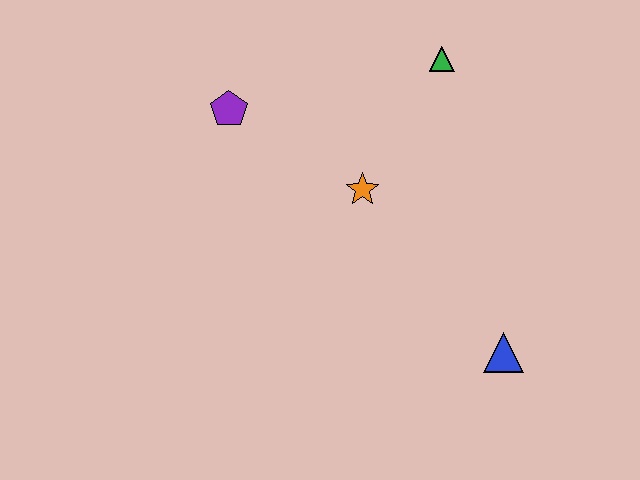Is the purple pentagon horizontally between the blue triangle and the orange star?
No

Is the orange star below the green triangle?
Yes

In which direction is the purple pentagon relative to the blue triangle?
The purple pentagon is to the left of the blue triangle.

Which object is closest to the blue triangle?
The orange star is closest to the blue triangle.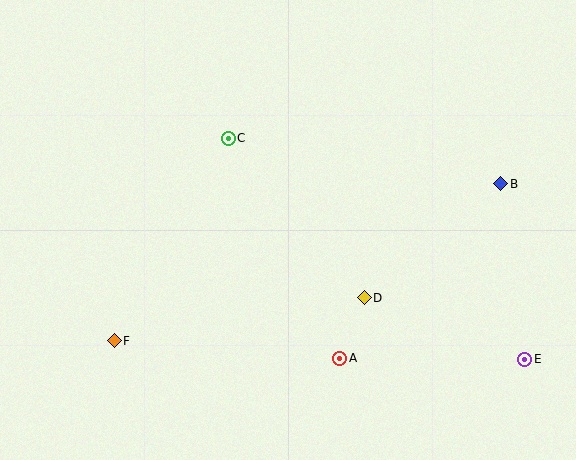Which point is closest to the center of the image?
Point D at (364, 298) is closest to the center.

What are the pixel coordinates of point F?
Point F is at (114, 341).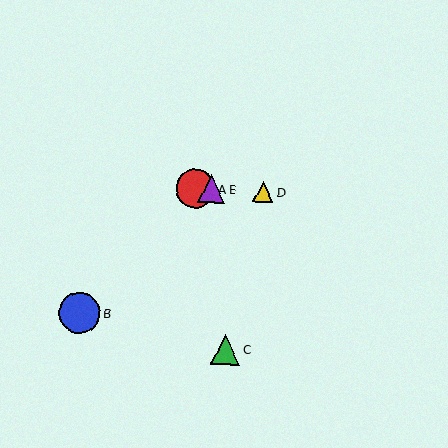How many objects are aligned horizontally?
3 objects (A, D, E) are aligned horizontally.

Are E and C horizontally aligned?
No, E is at y≈189 and C is at y≈350.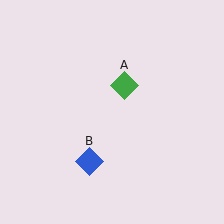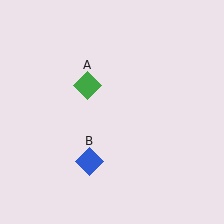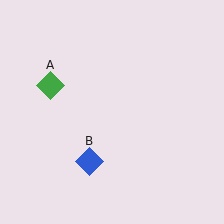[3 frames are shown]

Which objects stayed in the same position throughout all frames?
Blue diamond (object B) remained stationary.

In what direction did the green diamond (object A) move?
The green diamond (object A) moved left.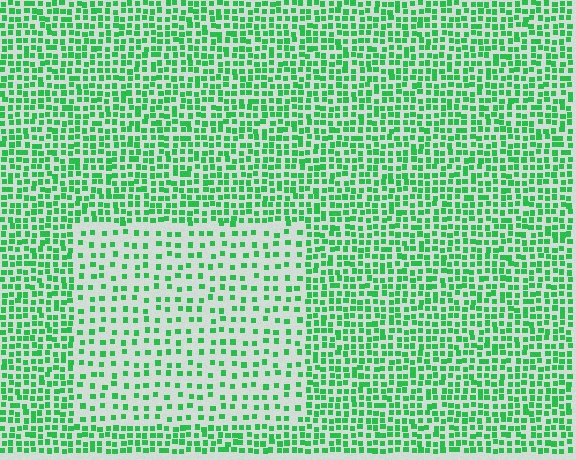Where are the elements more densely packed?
The elements are more densely packed outside the rectangle boundary.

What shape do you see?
I see a rectangle.